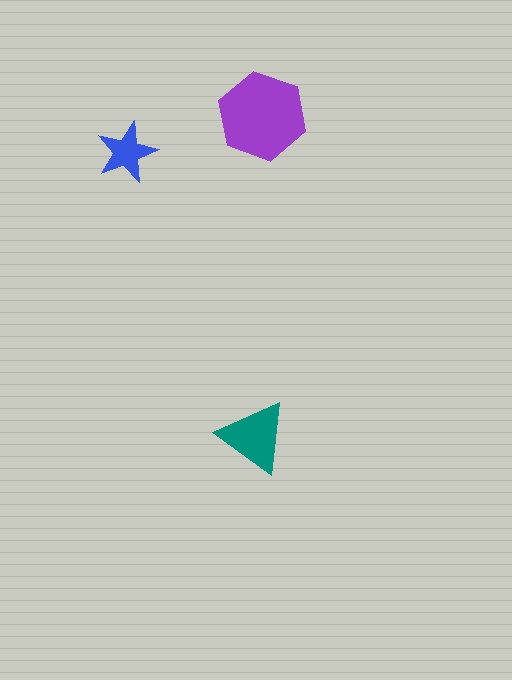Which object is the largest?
The purple hexagon.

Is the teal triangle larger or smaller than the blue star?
Larger.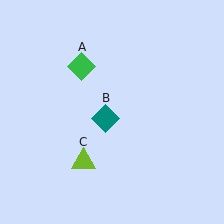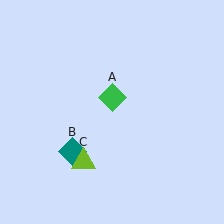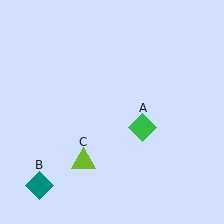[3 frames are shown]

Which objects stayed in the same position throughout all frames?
Lime triangle (object C) remained stationary.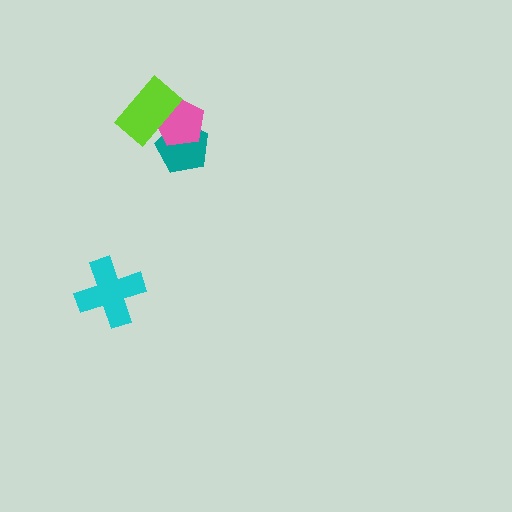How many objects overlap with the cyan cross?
0 objects overlap with the cyan cross.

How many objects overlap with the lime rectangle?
2 objects overlap with the lime rectangle.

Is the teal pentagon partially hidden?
Yes, it is partially covered by another shape.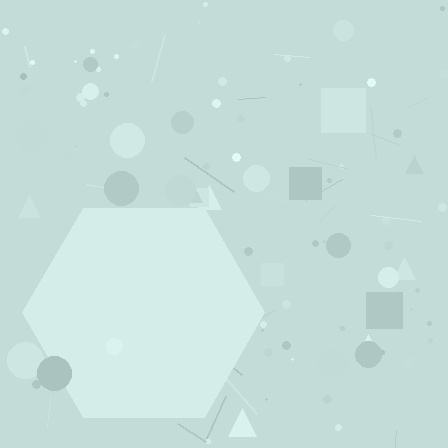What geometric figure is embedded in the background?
A hexagon is embedded in the background.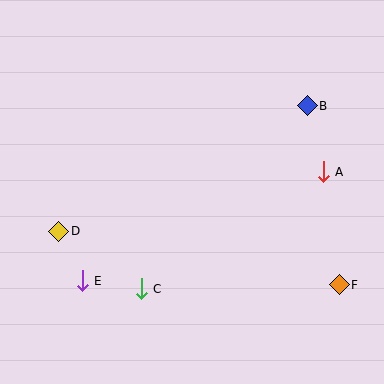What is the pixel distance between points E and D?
The distance between E and D is 55 pixels.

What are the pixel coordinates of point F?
Point F is at (339, 285).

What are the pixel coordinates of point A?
Point A is at (323, 172).